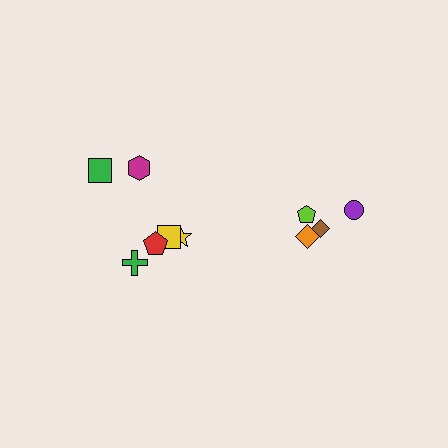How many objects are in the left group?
There are 6 objects.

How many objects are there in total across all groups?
There are 10 objects.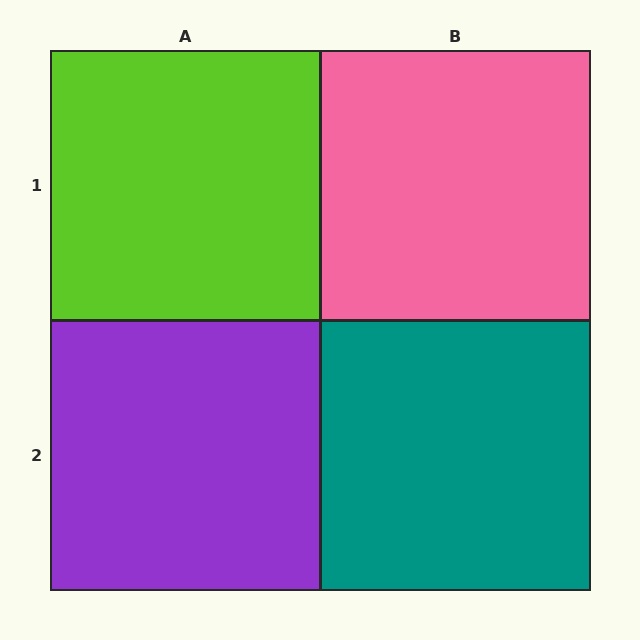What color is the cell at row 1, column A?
Lime.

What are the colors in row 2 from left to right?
Purple, teal.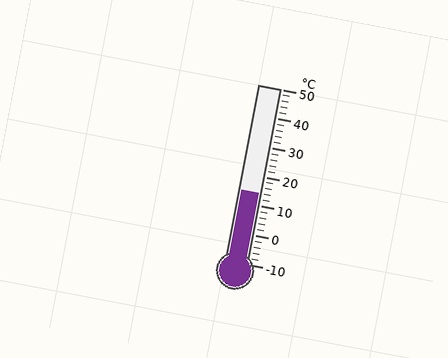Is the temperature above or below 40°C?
The temperature is below 40°C.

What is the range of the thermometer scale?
The thermometer scale ranges from -10°C to 50°C.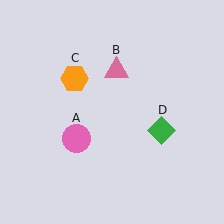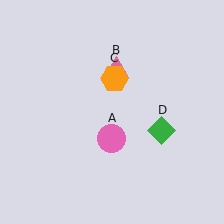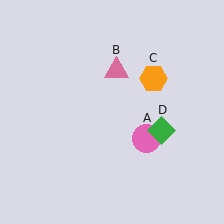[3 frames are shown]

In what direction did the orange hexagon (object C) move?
The orange hexagon (object C) moved right.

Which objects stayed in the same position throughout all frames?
Pink triangle (object B) and green diamond (object D) remained stationary.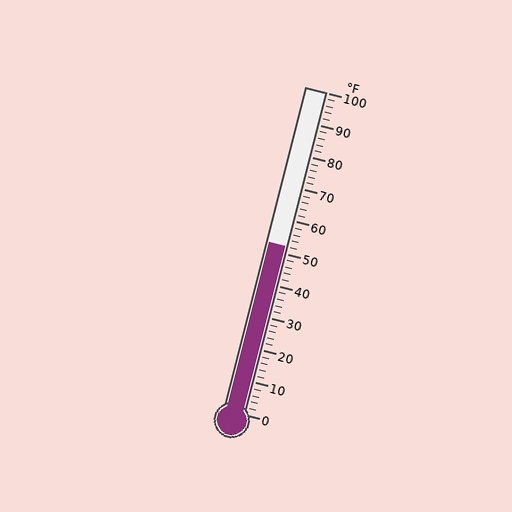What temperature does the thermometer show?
The thermometer shows approximately 52°F.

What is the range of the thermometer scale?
The thermometer scale ranges from 0°F to 100°F.